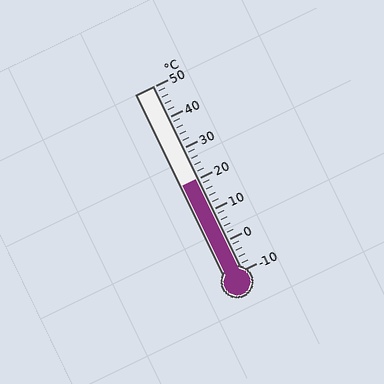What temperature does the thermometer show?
The thermometer shows approximately 20°C.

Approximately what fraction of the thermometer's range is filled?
The thermometer is filled to approximately 50% of its range.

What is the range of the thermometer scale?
The thermometer scale ranges from -10°C to 50°C.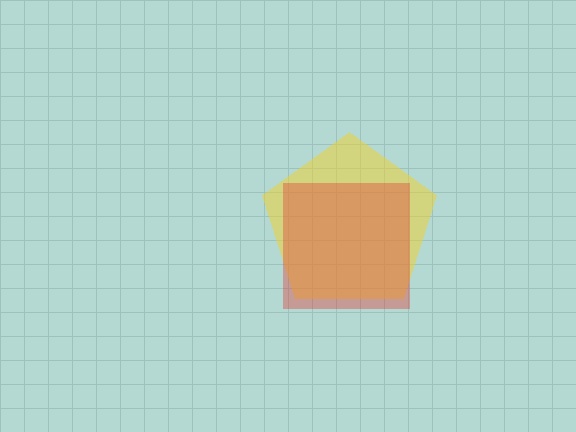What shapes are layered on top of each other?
The layered shapes are: a yellow pentagon, a red square.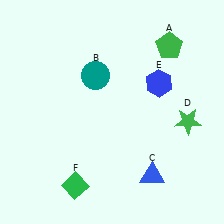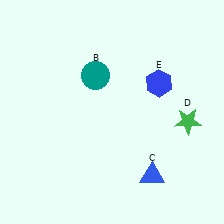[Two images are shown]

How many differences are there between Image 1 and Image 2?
There are 2 differences between the two images.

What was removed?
The green pentagon (A), the green diamond (F) were removed in Image 2.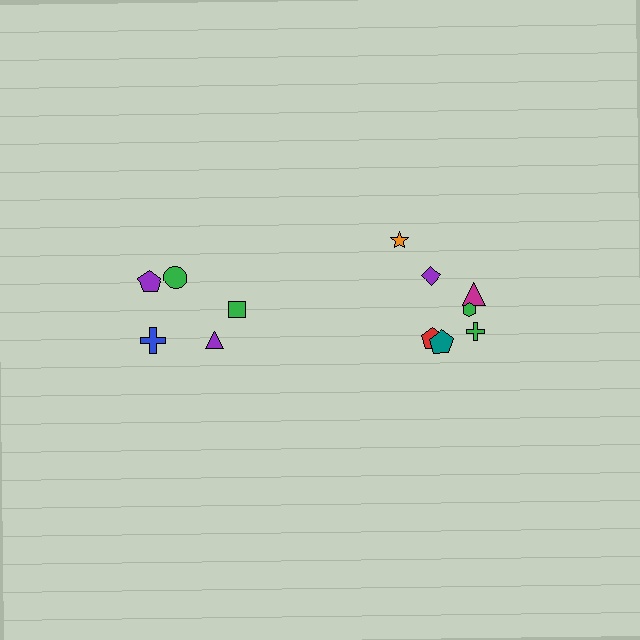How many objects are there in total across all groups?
There are 12 objects.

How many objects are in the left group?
There are 5 objects.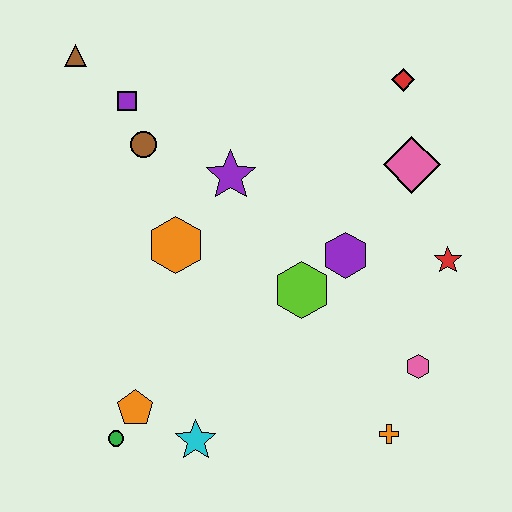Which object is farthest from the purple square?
The orange cross is farthest from the purple square.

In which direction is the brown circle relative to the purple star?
The brown circle is to the left of the purple star.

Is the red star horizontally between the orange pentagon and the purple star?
No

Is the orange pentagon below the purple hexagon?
Yes